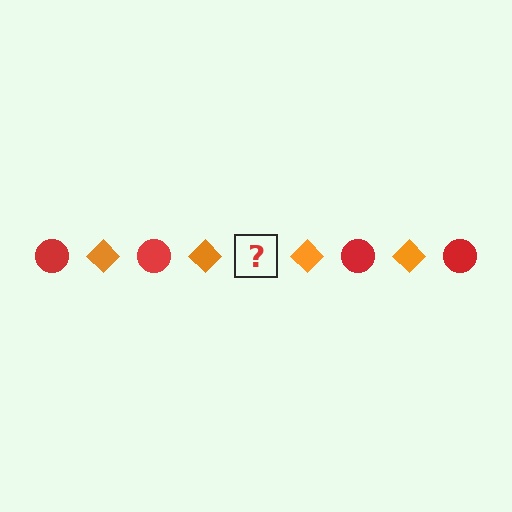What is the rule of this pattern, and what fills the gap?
The rule is that the pattern alternates between red circle and orange diamond. The gap should be filled with a red circle.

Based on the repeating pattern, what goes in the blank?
The blank should be a red circle.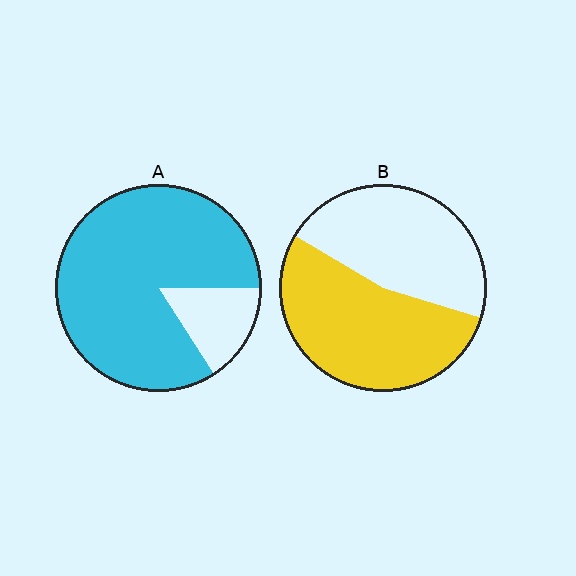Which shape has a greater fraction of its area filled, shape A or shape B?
Shape A.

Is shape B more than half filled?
Roughly half.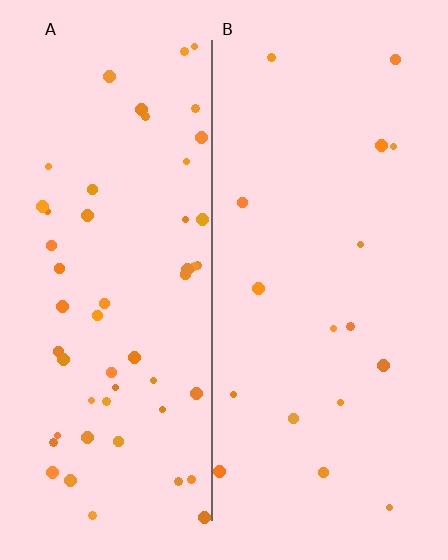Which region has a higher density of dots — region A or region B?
A (the left).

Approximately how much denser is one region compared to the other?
Approximately 3.2× — region A over region B.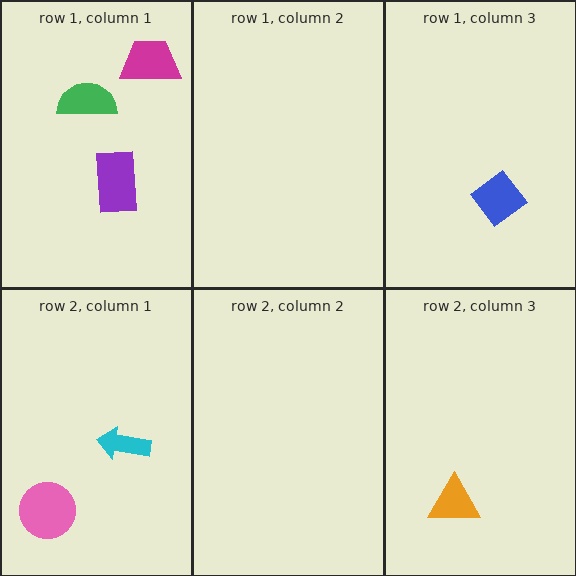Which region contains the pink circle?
The row 2, column 1 region.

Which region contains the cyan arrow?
The row 2, column 1 region.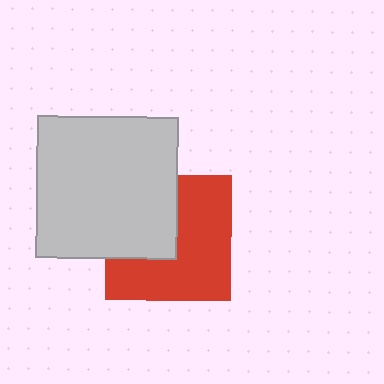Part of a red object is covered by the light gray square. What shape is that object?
It is a square.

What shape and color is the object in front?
The object in front is a light gray square.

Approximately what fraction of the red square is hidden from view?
Roughly 38% of the red square is hidden behind the light gray square.